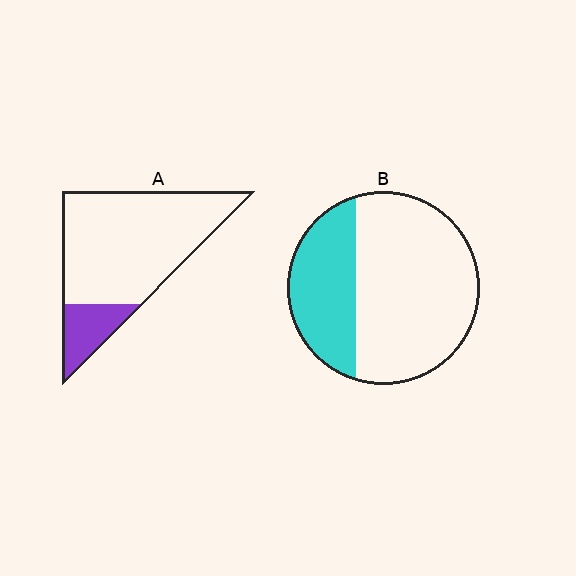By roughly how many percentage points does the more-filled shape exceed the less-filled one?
By roughly 15 percentage points (B over A).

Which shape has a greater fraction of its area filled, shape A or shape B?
Shape B.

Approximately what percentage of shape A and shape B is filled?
A is approximately 20% and B is approximately 30%.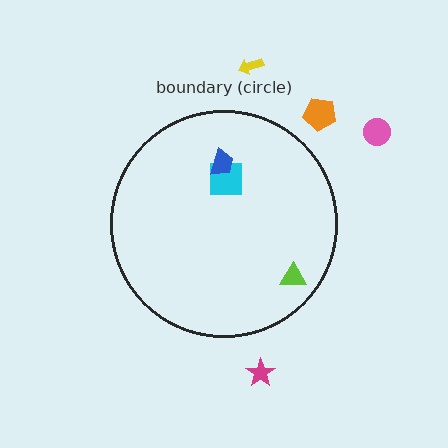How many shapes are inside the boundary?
3 inside, 4 outside.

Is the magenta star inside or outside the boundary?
Outside.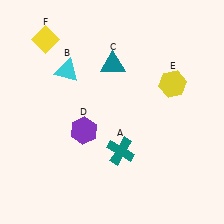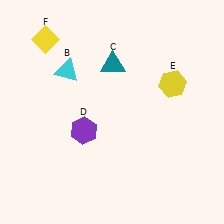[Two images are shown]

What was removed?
The teal cross (A) was removed in Image 2.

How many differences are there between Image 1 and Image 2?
There is 1 difference between the two images.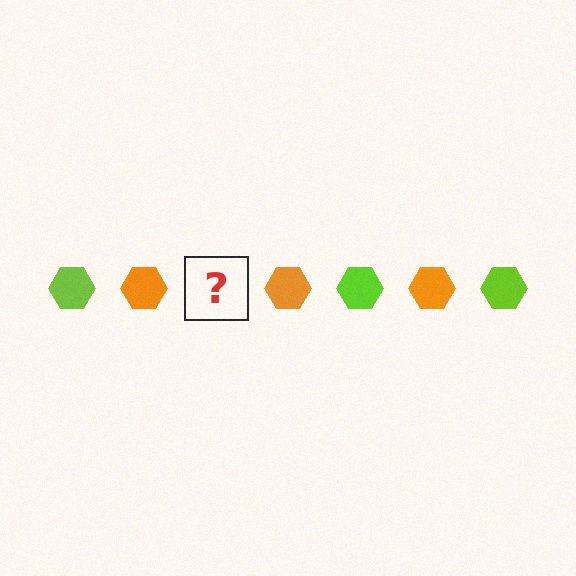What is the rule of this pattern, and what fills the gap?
The rule is that the pattern cycles through lime, orange hexagons. The gap should be filled with a lime hexagon.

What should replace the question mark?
The question mark should be replaced with a lime hexagon.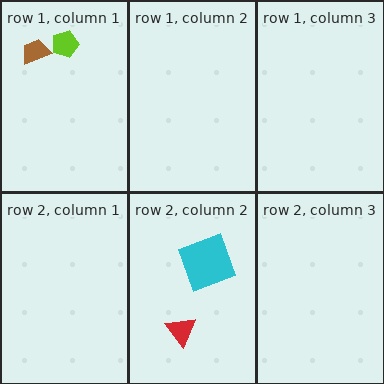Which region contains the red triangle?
The row 2, column 2 region.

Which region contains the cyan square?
The row 2, column 2 region.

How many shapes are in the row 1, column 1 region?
2.